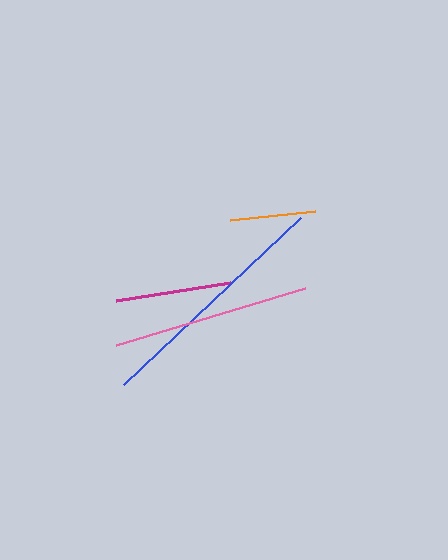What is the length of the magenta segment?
The magenta segment is approximately 115 pixels long.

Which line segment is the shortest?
The orange line is the shortest at approximately 86 pixels.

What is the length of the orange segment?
The orange segment is approximately 86 pixels long.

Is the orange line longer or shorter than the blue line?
The blue line is longer than the orange line.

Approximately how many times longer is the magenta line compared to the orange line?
The magenta line is approximately 1.3 times the length of the orange line.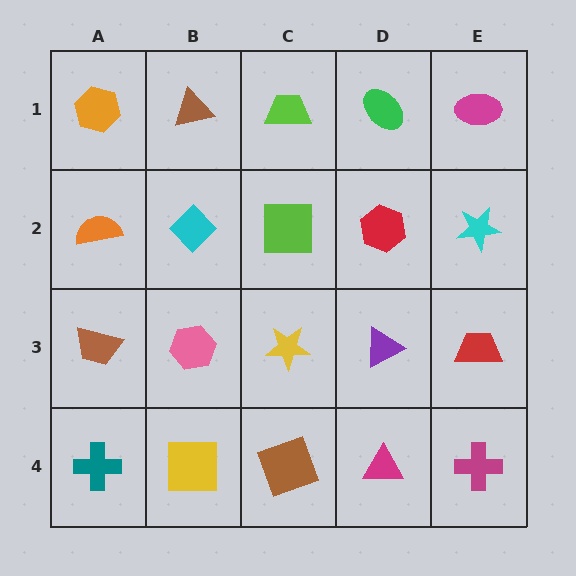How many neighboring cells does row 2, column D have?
4.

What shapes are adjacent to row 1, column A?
An orange semicircle (row 2, column A), a brown triangle (row 1, column B).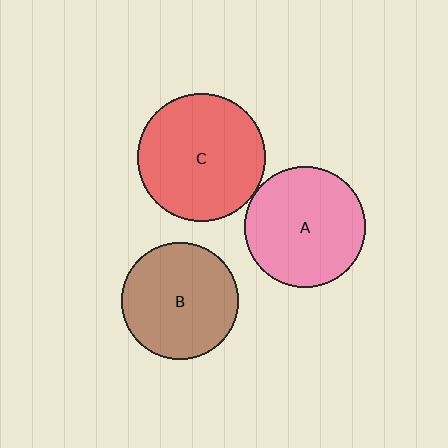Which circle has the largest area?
Circle C (red).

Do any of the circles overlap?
No, none of the circles overlap.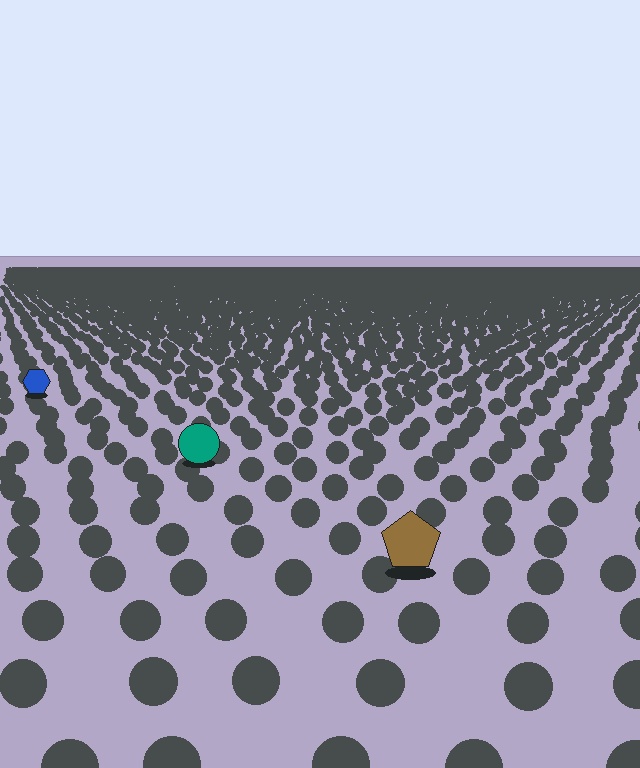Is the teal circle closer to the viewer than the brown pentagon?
No. The brown pentagon is closer — you can tell from the texture gradient: the ground texture is coarser near it.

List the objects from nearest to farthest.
From nearest to farthest: the brown pentagon, the teal circle, the blue hexagon.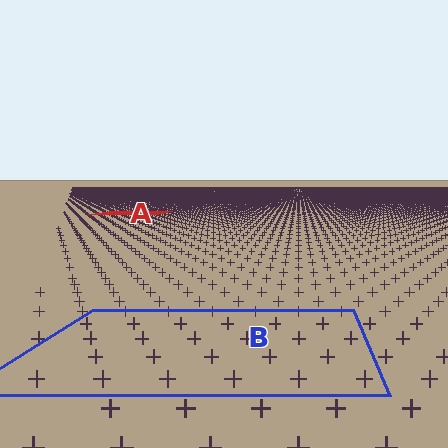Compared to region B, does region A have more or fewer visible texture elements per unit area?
Region A has more texture elements per unit area — they are packed more densely because it is farther away.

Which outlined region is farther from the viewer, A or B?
Region A is farther from the viewer — the texture elements inside it appear smaller and more densely packed.